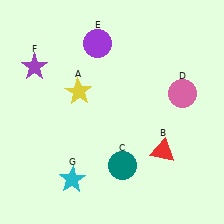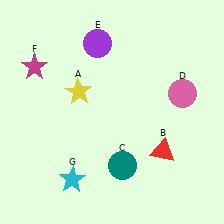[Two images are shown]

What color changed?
The star (F) changed from purple in Image 1 to magenta in Image 2.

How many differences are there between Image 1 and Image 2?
There is 1 difference between the two images.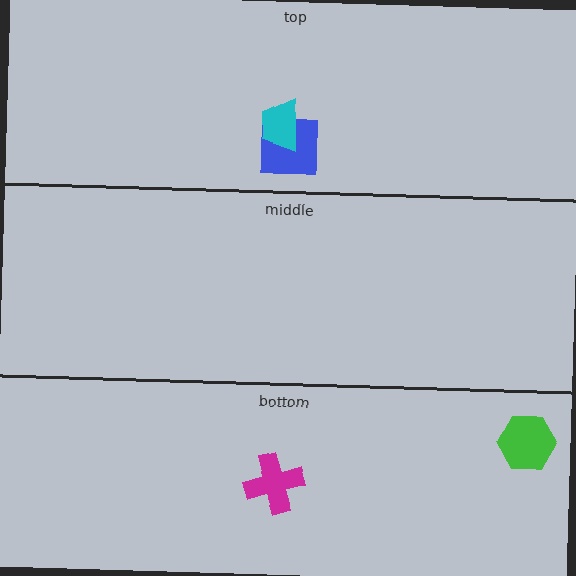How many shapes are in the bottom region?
2.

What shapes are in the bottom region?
The green hexagon, the magenta cross.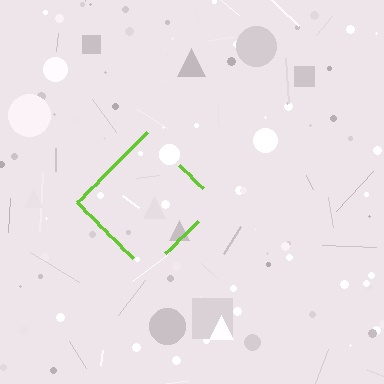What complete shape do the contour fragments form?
The contour fragments form a diamond.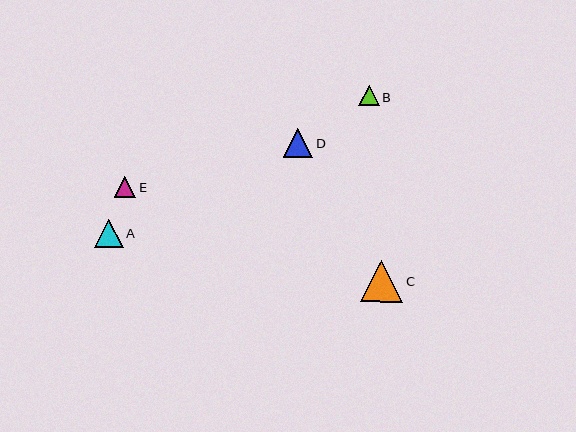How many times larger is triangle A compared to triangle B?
Triangle A is approximately 1.4 times the size of triangle B.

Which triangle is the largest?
Triangle C is the largest with a size of approximately 42 pixels.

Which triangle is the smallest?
Triangle B is the smallest with a size of approximately 20 pixels.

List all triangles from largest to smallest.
From largest to smallest: C, D, A, E, B.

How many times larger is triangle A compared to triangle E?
Triangle A is approximately 1.3 times the size of triangle E.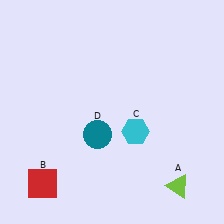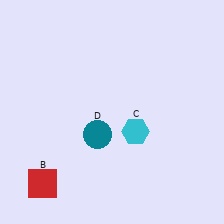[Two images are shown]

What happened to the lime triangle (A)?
The lime triangle (A) was removed in Image 2. It was in the bottom-right area of Image 1.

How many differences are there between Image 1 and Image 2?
There is 1 difference between the two images.